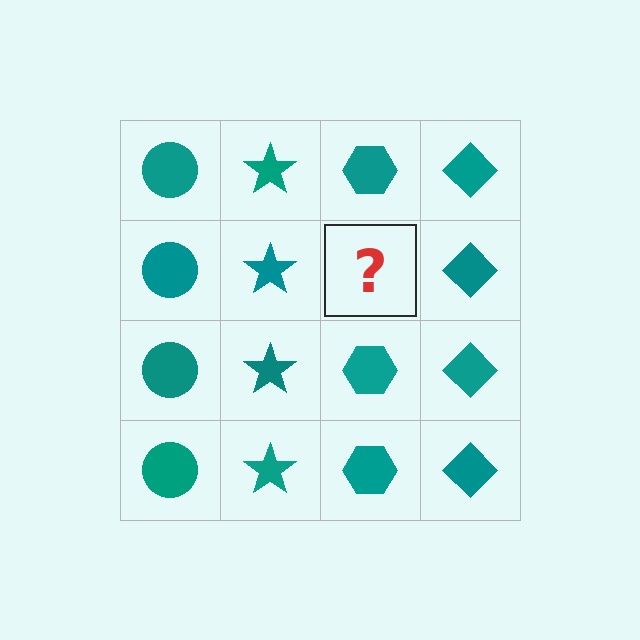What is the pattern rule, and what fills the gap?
The rule is that each column has a consistent shape. The gap should be filled with a teal hexagon.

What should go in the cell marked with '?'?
The missing cell should contain a teal hexagon.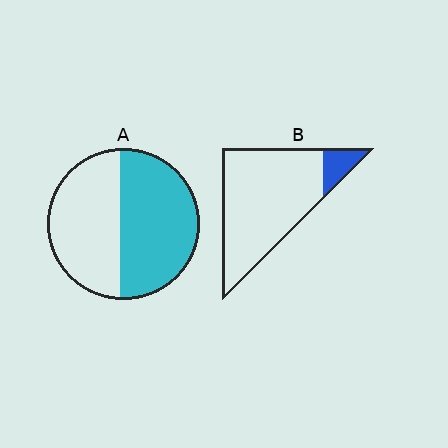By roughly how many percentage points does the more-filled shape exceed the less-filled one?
By roughly 40 percentage points (A over B).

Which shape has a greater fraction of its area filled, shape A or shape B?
Shape A.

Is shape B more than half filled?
No.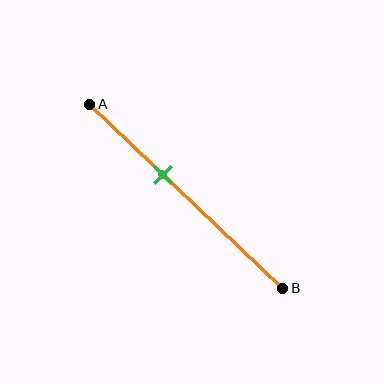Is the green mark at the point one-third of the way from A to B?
No, the mark is at about 40% from A, not at the 33% one-third point.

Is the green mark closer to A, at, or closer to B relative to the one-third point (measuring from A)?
The green mark is closer to point B than the one-third point of segment AB.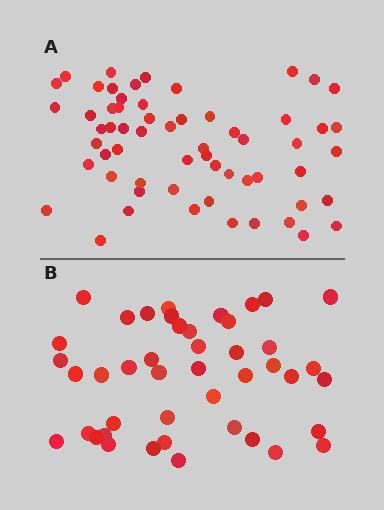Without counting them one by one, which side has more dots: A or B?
Region A (the top region) has more dots.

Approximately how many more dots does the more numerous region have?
Region A has approximately 15 more dots than region B.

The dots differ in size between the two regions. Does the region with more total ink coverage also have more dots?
No. Region B has more total ink coverage because its dots are larger, but region A actually contains more individual dots. Total area can be misleading — the number of items is what matters here.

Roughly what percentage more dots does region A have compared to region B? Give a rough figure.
About 35% more.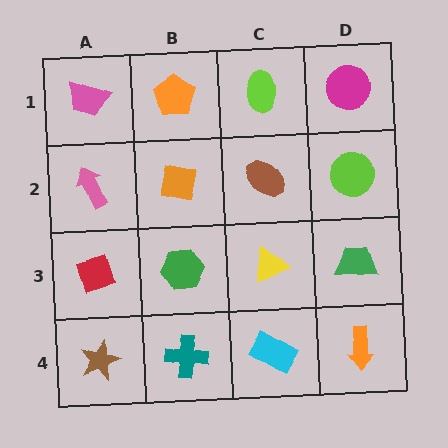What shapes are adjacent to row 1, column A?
A pink arrow (row 2, column A), an orange pentagon (row 1, column B).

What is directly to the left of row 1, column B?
A pink trapezoid.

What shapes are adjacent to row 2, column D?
A magenta circle (row 1, column D), a green trapezoid (row 3, column D), a brown ellipse (row 2, column C).